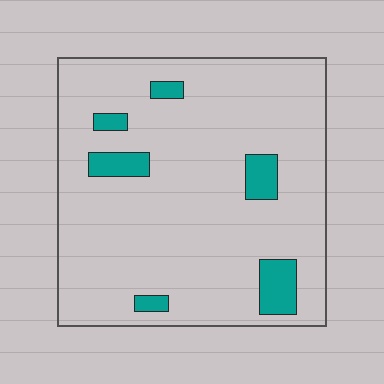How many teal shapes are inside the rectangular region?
6.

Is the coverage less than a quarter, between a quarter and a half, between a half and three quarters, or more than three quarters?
Less than a quarter.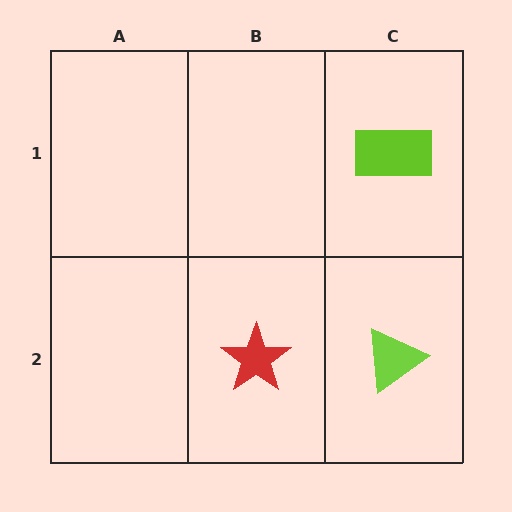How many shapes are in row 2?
2 shapes.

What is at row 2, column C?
A lime triangle.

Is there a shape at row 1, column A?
No, that cell is empty.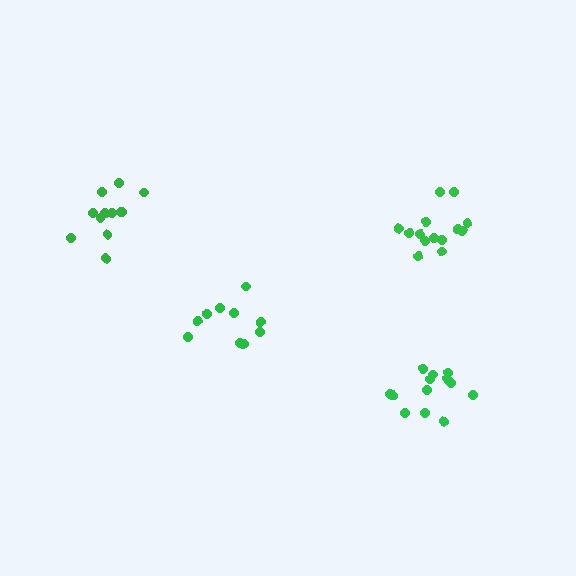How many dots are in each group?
Group 1: 14 dots, Group 2: 12 dots, Group 3: 10 dots, Group 4: 13 dots (49 total).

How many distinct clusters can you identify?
There are 4 distinct clusters.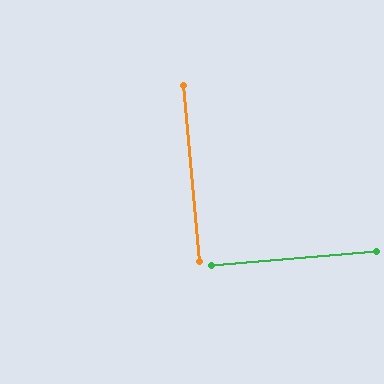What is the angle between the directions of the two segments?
Approximately 90 degrees.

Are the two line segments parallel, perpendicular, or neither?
Perpendicular — they meet at approximately 90°.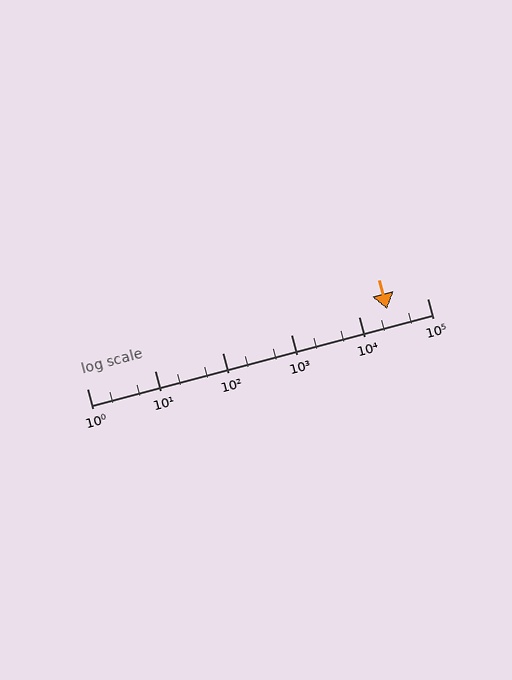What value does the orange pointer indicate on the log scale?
The pointer indicates approximately 26000.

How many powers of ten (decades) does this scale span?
The scale spans 5 decades, from 1 to 100000.